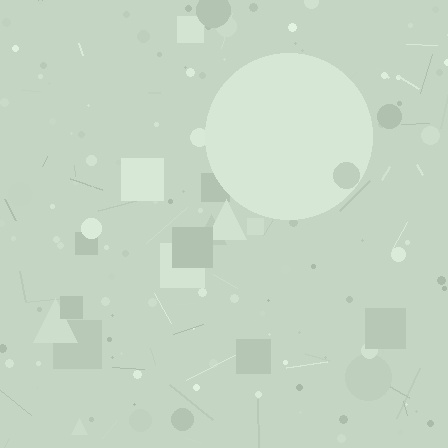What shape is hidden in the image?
A circle is hidden in the image.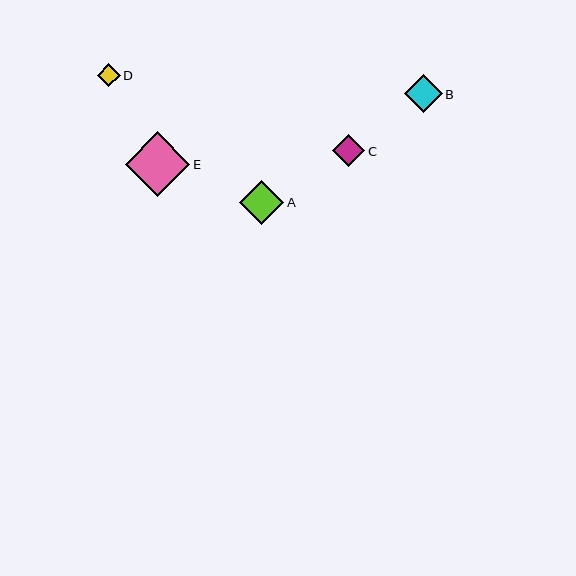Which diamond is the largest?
Diamond E is the largest with a size of approximately 65 pixels.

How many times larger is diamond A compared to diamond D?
Diamond A is approximately 1.9 times the size of diamond D.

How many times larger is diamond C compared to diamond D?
Diamond C is approximately 1.4 times the size of diamond D.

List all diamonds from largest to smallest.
From largest to smallest: E, A, B, C, D.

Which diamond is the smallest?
Diamond D is the smallest with a size of approximately 23 pixels.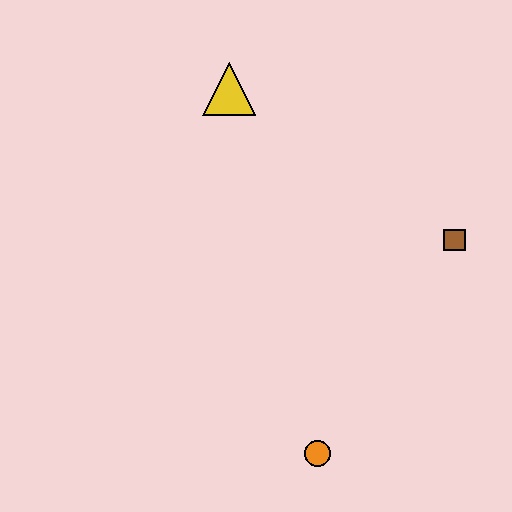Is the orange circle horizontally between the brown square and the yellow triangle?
Yes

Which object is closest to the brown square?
The orange circle is closest to the brown square.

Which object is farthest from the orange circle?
The yellow triangle is farthest from the orange circle.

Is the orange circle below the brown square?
Yes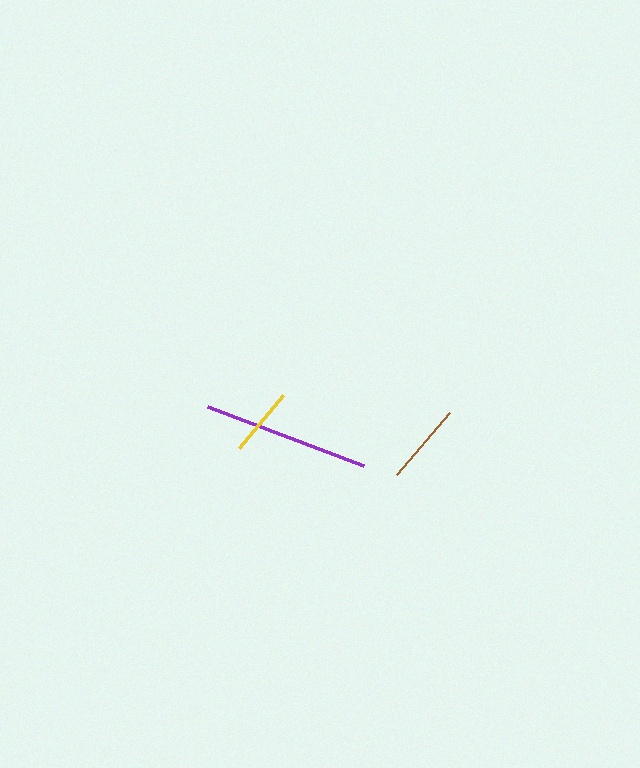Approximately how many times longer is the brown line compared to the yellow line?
The brown line is approximately 1.2 times the length of the yellow line.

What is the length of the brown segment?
The brown segment is approximately 82 pixels long.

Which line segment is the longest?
The purple line is the longest at approximately 166 pixels.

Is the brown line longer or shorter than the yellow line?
The brown line is longer than the yellow line.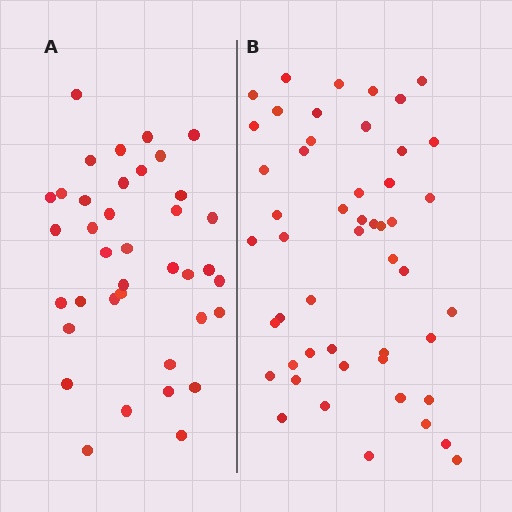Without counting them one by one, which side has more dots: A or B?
Region B (the right region) has more dots.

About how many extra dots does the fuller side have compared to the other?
Region B has roughly 12 or so more dots than region A.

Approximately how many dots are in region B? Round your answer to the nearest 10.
About 50 dots.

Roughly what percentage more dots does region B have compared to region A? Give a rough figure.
About 30% more.